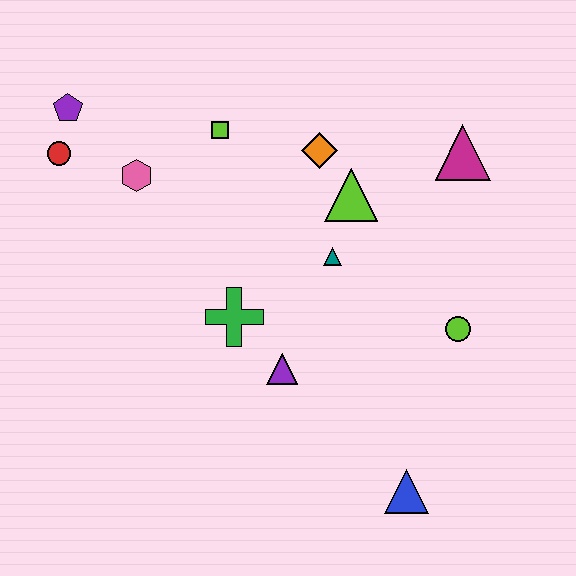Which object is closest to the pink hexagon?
The red circle is closest to the pink hexagon.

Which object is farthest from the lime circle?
The purple pentagon is farthest from the lime circle.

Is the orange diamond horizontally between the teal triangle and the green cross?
Yes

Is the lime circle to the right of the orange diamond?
Yes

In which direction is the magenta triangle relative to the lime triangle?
The magenta triangle is to the right of the lime triangle.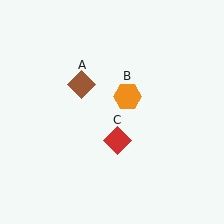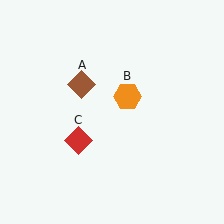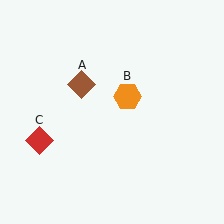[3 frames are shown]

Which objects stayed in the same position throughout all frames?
Brown diamond (object A) and orange hexagon (object B) remained stationary.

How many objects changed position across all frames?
1 object changed position: red diamond (object C).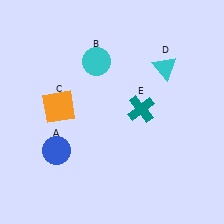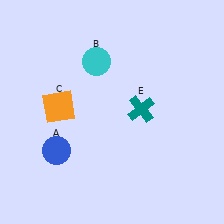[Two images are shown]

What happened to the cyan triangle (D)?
The cyan triangle (D) was removed in Image 2. It was in the top-right area of Image 1.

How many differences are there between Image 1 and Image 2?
There is 1 difference between the two images.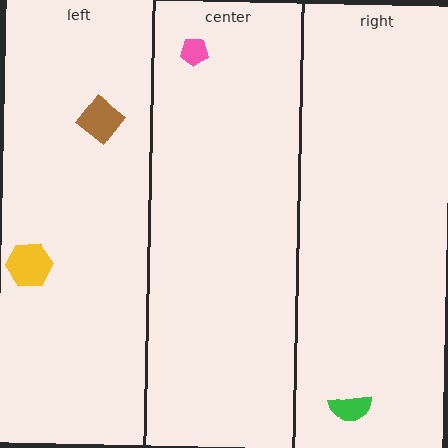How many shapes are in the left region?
2.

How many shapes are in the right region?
1.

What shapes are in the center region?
The pink pentagon.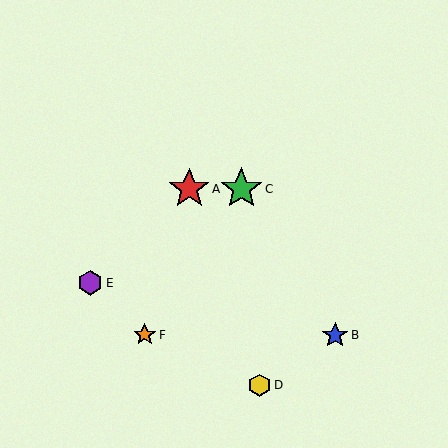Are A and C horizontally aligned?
Yes, both are at y≈189.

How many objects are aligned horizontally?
2 objects (A, C) are aligned horizontally.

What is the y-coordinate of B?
Object B is at y≈335.